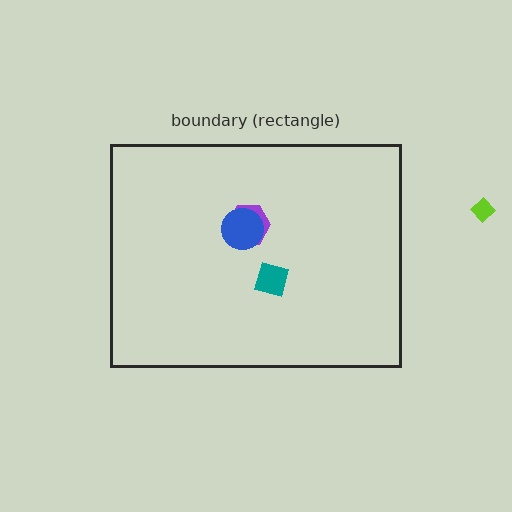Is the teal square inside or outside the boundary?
Inside.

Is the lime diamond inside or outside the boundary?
Outside.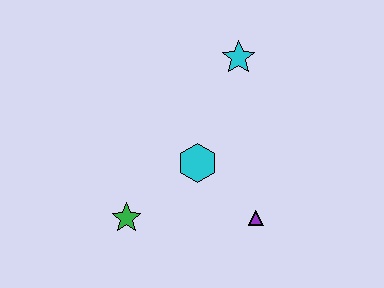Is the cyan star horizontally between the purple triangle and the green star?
Yes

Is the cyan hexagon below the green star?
No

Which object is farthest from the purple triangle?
The cyan star is farthest from the purple triangle.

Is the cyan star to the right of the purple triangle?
No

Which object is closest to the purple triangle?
The cyan hexagon is closest to the purple triangle.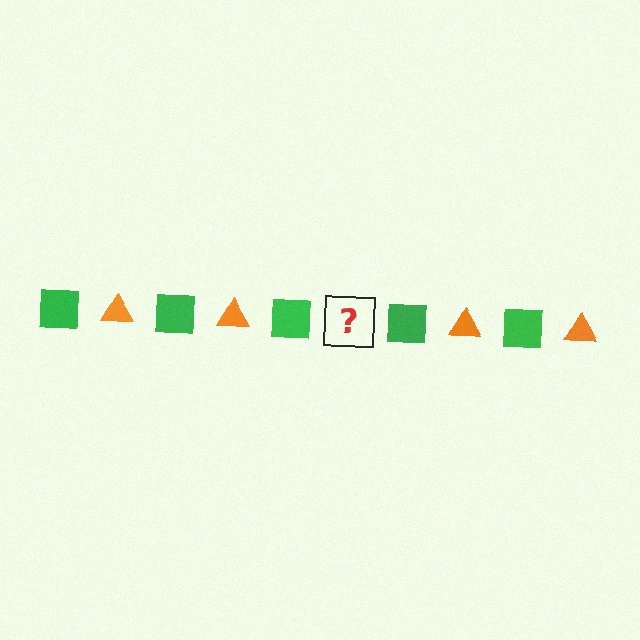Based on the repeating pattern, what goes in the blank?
The blank should be an orange triangle.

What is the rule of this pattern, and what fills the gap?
The rule is that the pattern alternates between green square and orange triangle. The gap should be filled with an orange triangle.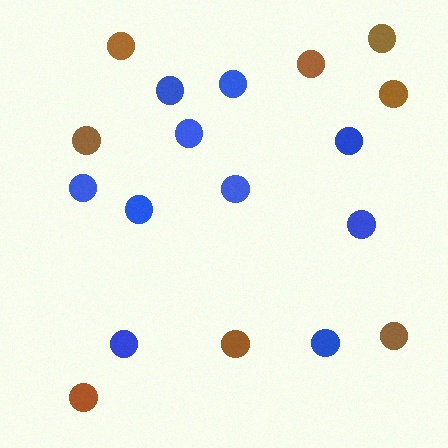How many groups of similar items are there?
There are 2 groups: one group of blue circles (10) and one group of brown circles (8).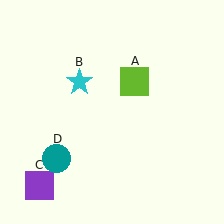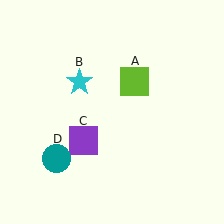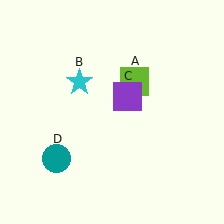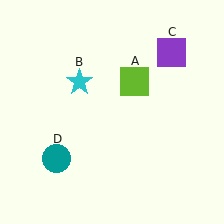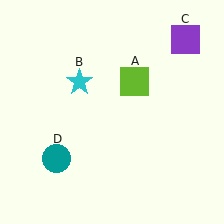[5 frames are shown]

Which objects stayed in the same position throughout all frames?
Lime square (object A) and cyan star (object B) and teal circle (object D) remained stationary.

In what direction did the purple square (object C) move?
The purple square (object C) moved up and to the right.